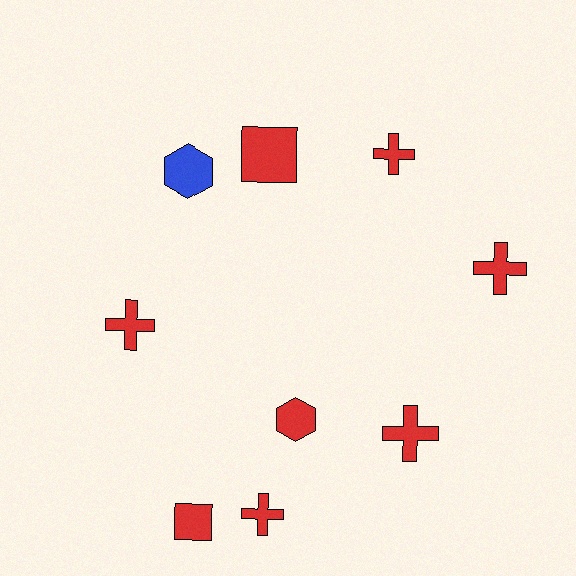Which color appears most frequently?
Red, with 8 objects.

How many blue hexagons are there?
There is 1 blue hexagon.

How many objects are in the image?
There are 9 objects.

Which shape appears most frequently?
Cross, with 5 objects.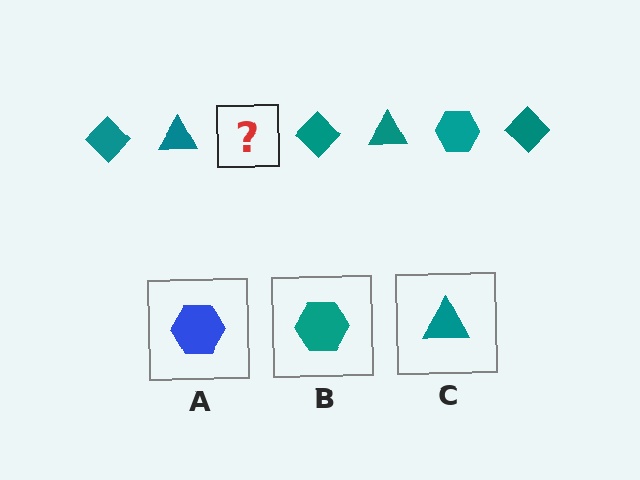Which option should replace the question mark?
Option B.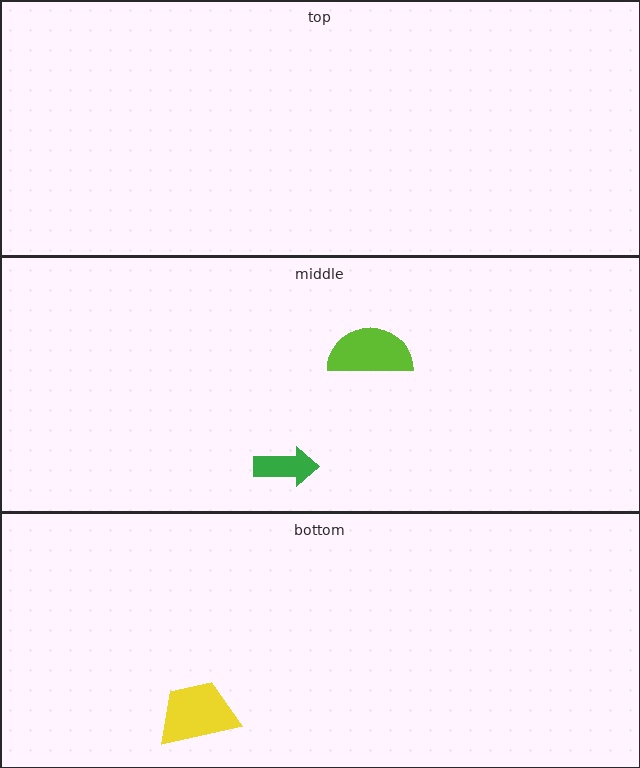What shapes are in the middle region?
The lime semicircle, the green arrow.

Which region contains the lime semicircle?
The middle region.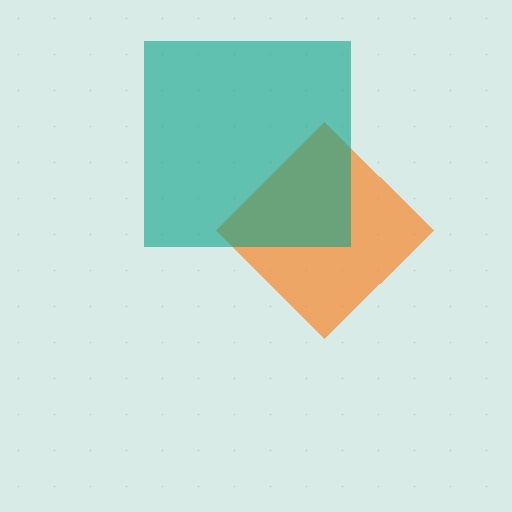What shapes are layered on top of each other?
The layered shapes are: an orange diamond, a teal square.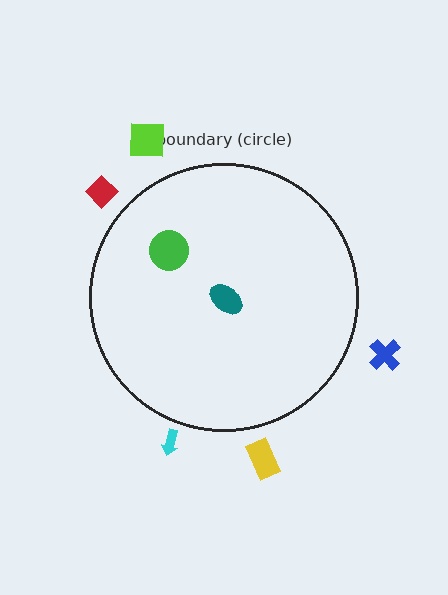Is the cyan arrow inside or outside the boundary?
Outside.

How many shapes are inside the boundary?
2 inside, 5 outside.